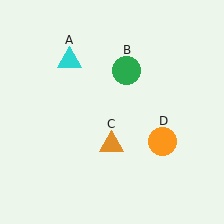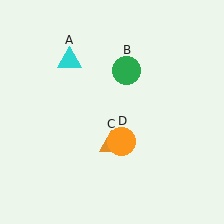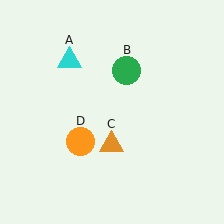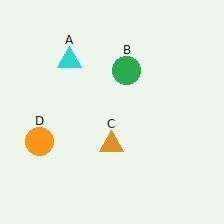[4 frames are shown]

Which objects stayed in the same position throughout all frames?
Cyan triangle (object A) and green circle (object B) and orange triangle (object C) remained stationary.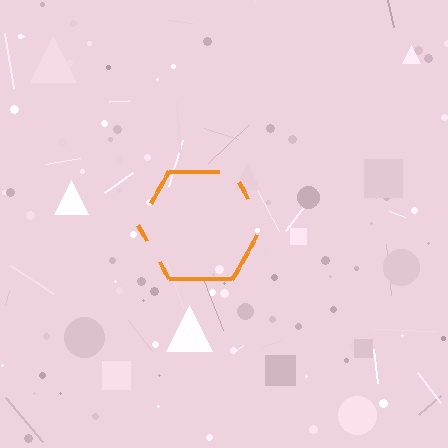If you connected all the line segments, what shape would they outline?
They would outline a hexagon.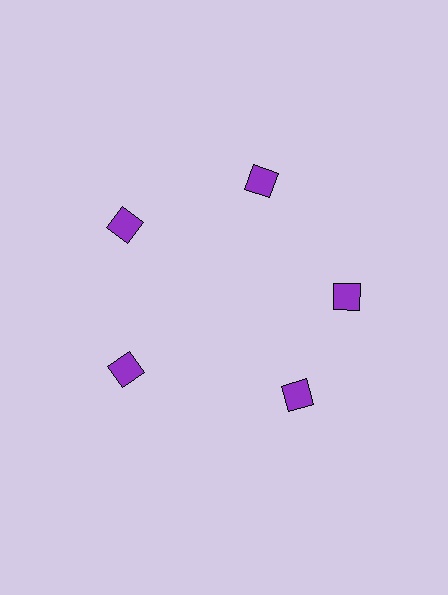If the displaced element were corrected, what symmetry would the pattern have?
It would have 5-fold rotational symmetry — the pattern would map onto itself every 72 degrees.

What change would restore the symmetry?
The symmetry would be restored by rotating it back into even spacing with its neighbors so that all 5 diamonds sit at equal angles and equal distance from the center.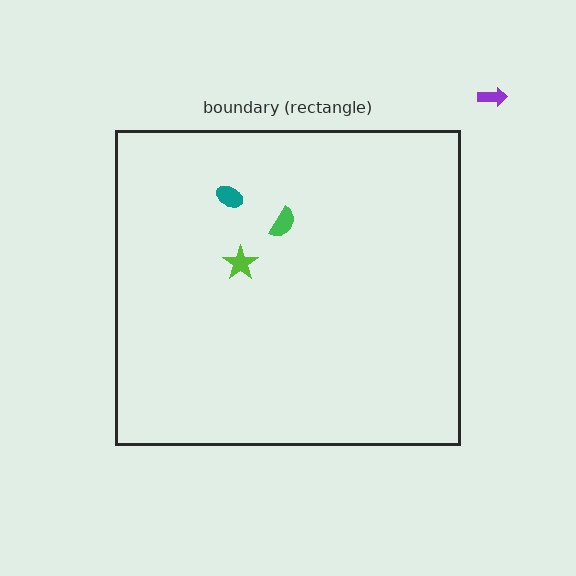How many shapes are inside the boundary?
3 inside, 1 outside.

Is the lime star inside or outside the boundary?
Inside.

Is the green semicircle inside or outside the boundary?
Inside.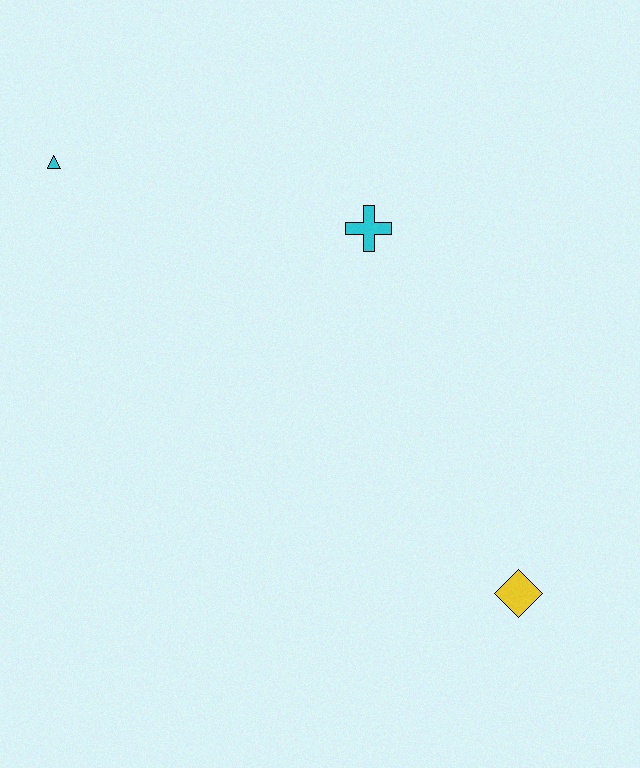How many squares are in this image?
There are no squares.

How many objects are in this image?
There are 3 objects.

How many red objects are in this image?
There are no red objects.